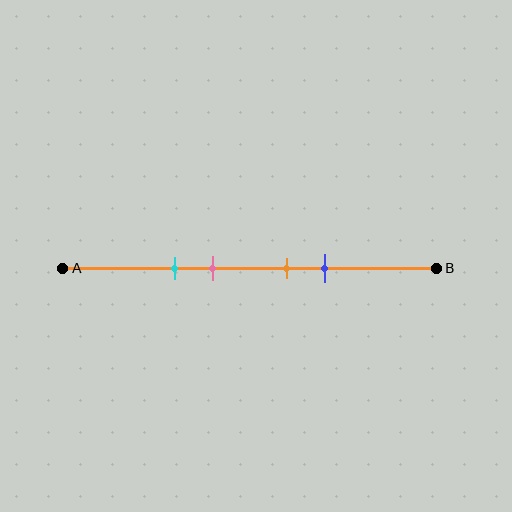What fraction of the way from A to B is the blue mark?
The blue mark is approximately 70% (0.7) of the way from A to B.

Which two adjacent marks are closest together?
The orange and blue marks are the closest adjacent pair.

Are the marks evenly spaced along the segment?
No, the marks are not evenly spaced.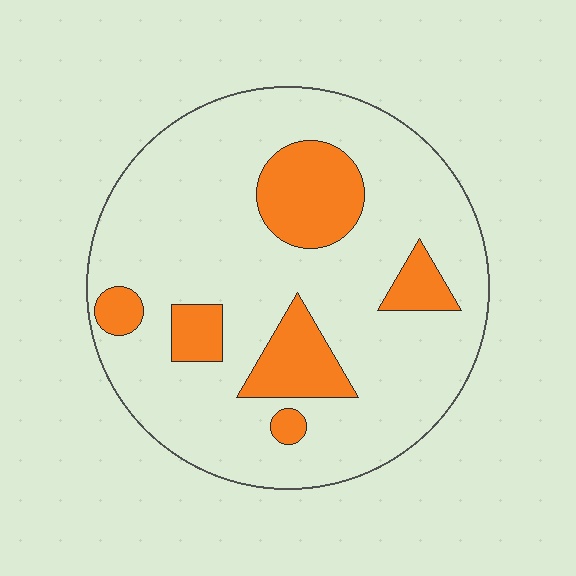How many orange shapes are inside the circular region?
6.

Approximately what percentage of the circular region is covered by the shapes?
Approximately 20%.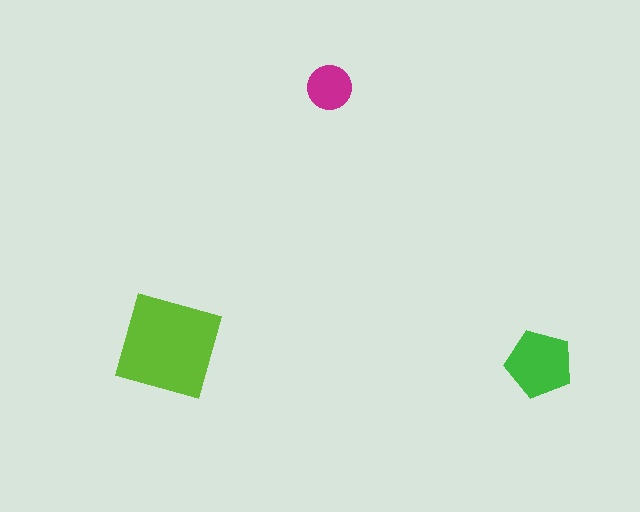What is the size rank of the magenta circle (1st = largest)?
3rd.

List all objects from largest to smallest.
The lime diamond, the green pentagon, the magenta circle.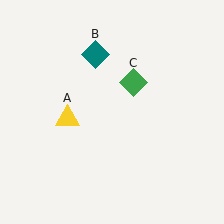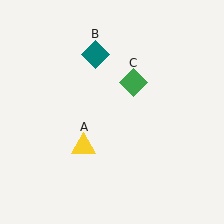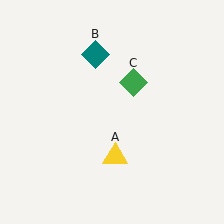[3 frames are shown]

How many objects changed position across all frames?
1 object changed position: yellow triangle (object A).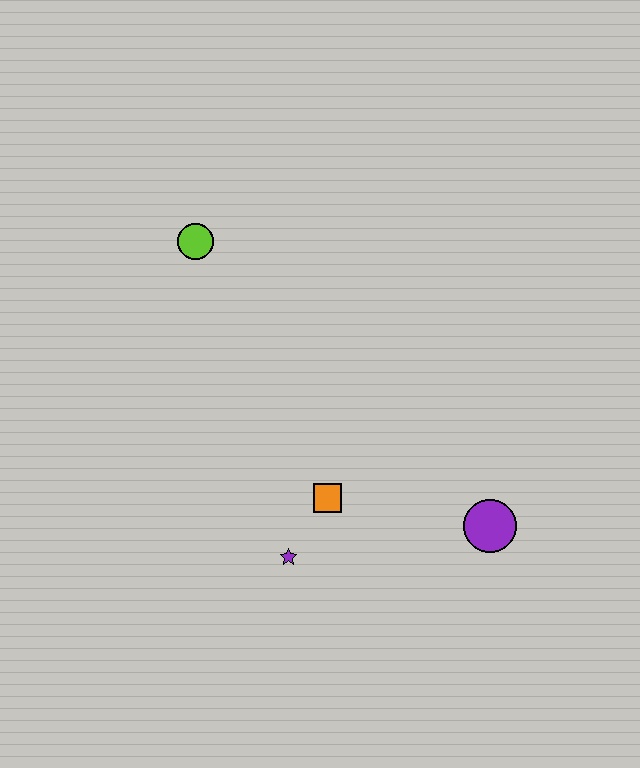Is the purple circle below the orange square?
Yes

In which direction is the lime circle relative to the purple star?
The lime circle is above the purple star.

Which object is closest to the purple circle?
The orange square is closest to the purple circle.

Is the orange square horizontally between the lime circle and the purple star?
No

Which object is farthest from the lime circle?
The purple circle is farthest from the lime circle.